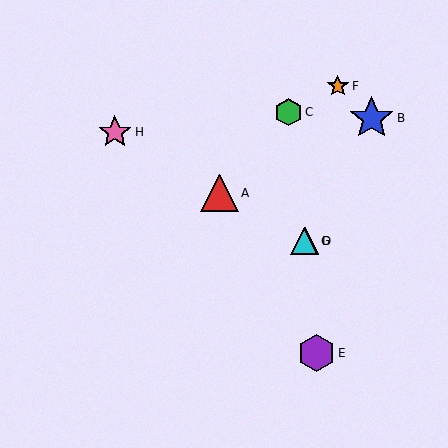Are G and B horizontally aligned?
No, G is at y≈241 and B is at y≈118.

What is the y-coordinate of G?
Object G is at y≈241.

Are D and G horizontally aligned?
Yes, both are at y≈241.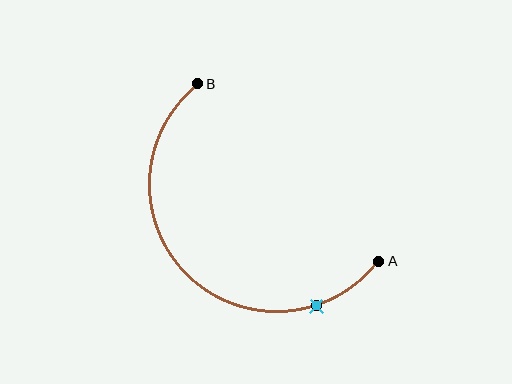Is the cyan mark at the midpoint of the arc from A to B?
No. The cyan mark lies on the arc but is closer to endpoint A. The arc midpoint would be at the point on the curve equidistant along the arc from both A and B.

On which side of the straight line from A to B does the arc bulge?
The arc bulges below and to the left of the straight line connecting A and B.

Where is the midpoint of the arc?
The arc midpoint is the point on the curve farthest from the straight line joining A and B. It sits below and to the left of that line.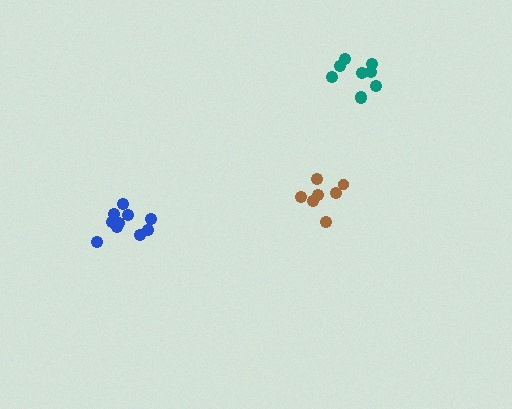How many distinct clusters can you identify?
There are 3 distinct clusters.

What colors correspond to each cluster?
The clusters are colored: blue, teal, brown.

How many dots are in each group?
Group 1: 10 dots, Group 2: 9 dots, Group 3: 7 dots (26 total).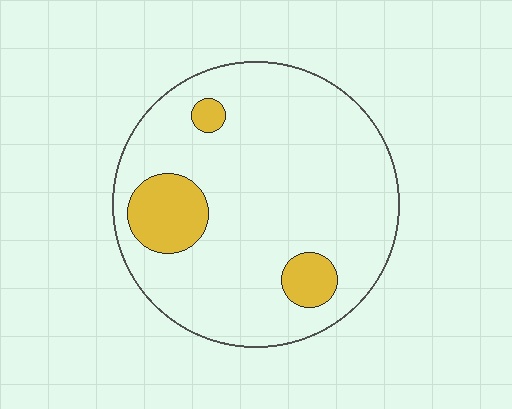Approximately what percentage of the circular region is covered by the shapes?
Approximately 15%.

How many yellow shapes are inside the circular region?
3.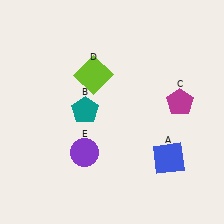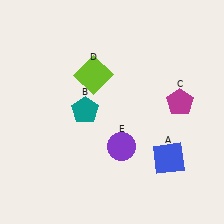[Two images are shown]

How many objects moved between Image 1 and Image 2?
1 object moved between the two images.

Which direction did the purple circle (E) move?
The purple circle (E) moved right.